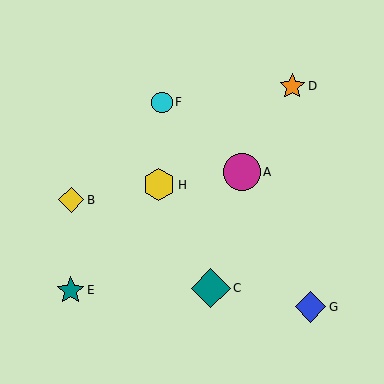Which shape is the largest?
The teal diamond (labeled C) is the largest.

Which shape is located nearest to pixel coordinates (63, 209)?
The yellow diamond (labeled B) at (71, 200) is nearest to that location.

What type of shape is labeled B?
Shape B is a yellow diamond.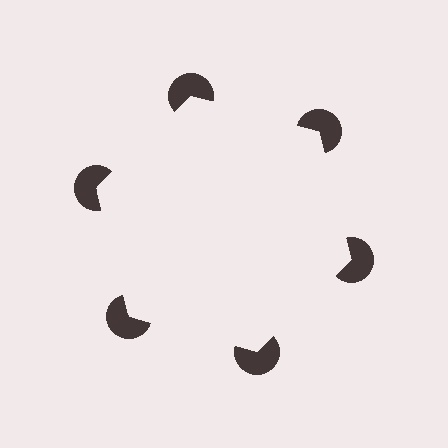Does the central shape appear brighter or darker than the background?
It typically appears slightly brighter than the background, even though no actual brightness change is drawn.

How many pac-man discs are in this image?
There are 6 — one at each vertex of the illusory hexagon.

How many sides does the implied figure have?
6 sides.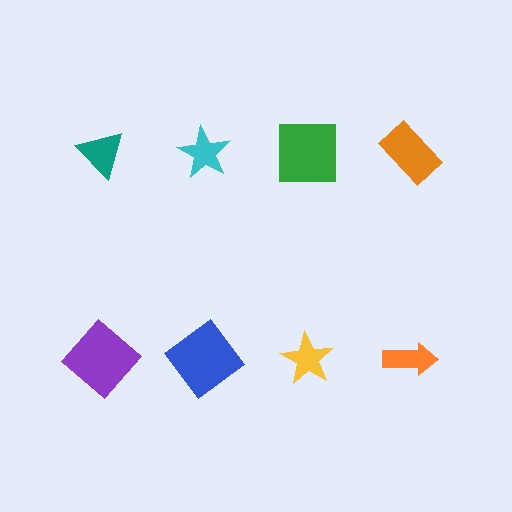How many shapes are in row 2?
4 shapes.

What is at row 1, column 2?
A cyan star.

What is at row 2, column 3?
A yellow star.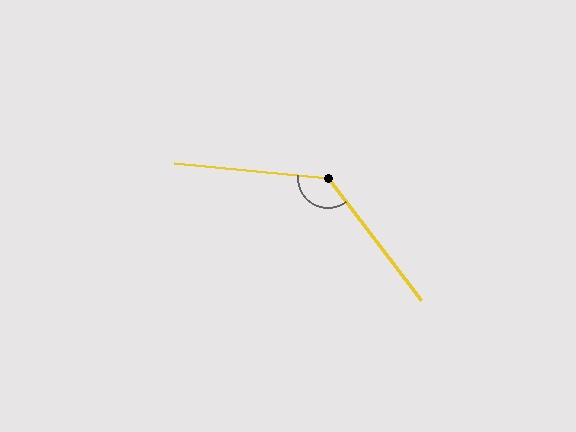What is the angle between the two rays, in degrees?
Approximately 133 degrees.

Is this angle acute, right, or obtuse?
It is obtuse.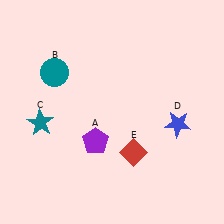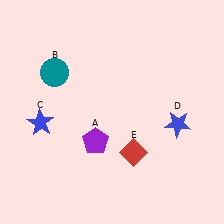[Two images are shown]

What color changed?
The star (C) changed from teal in Image 1 to blue in Image 2.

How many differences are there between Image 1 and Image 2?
There is 1 difference between the two images.